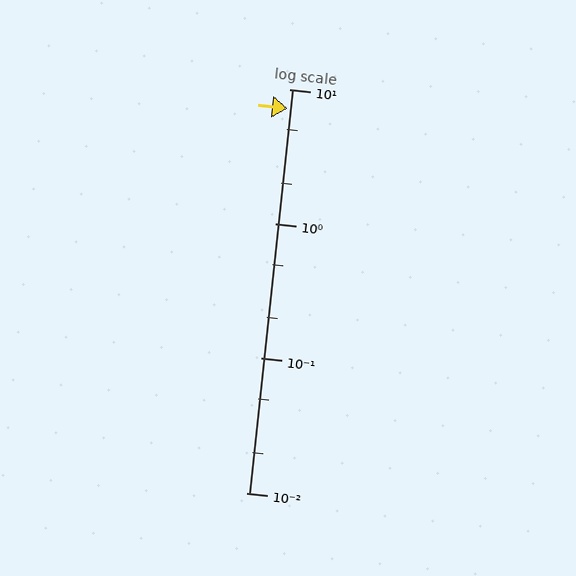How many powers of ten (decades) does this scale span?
The scale spans 3 decades, from 0.01 to 10.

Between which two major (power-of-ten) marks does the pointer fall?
The pointer is between 1 and 10.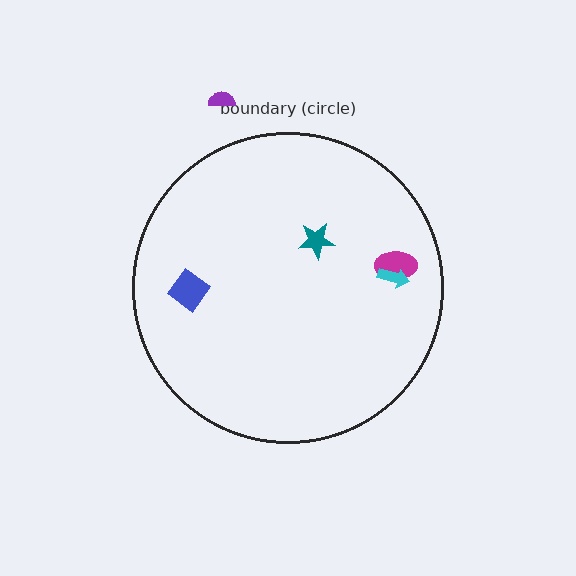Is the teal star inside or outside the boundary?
Inside.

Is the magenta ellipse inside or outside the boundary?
Inside.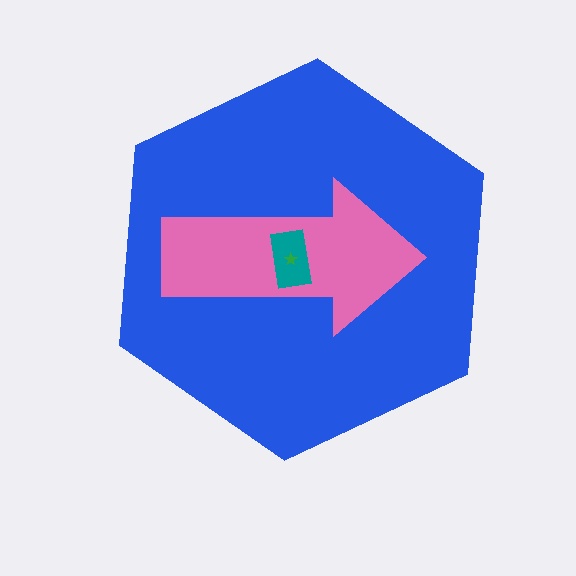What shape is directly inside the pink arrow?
The teal rectangle.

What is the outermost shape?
The blue hexagon.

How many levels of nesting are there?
4.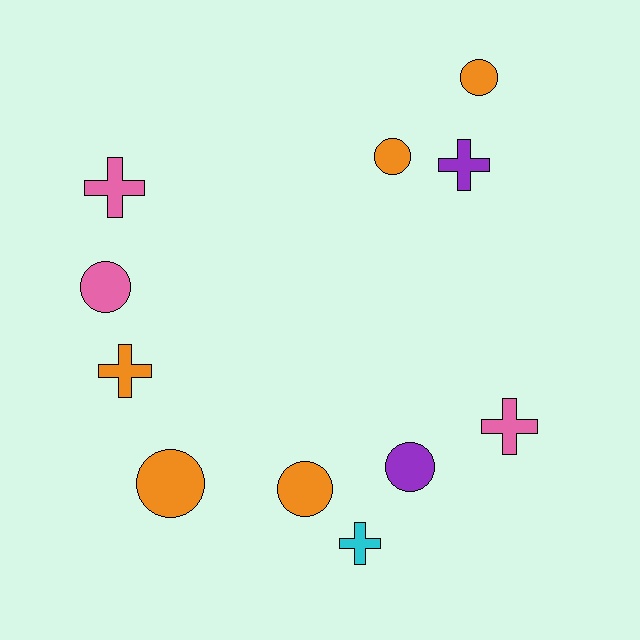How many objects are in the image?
There are 11 objects.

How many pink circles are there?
There is 1 pink circle.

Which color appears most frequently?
Orange, with 5 objects.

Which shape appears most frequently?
Circle, with 6 objects.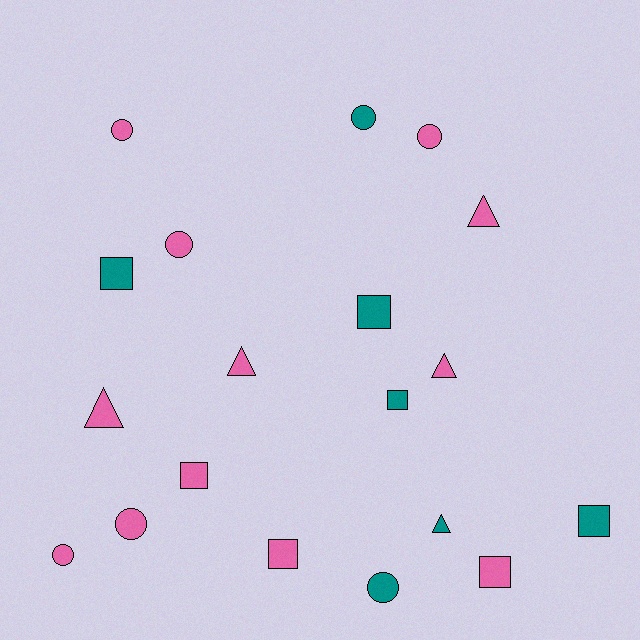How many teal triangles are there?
There is 1 teal triangle.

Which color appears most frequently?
Pink, with 12 objects.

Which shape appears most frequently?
Circle, with 7 objects.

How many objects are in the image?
There are 19 objects.